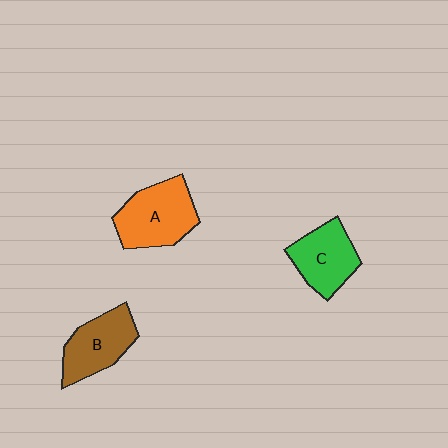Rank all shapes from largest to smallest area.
From largest to smallest: A (orange), B (brown), C (green).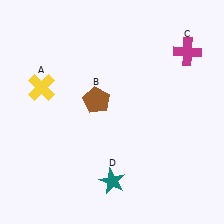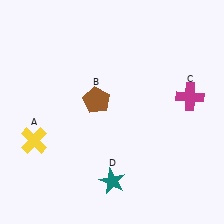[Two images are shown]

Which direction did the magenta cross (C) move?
The magenta cross (C) moved down.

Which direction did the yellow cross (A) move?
The yellow cross (A) moved down.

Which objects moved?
The objects that moved are: the yellow cross (A), the magenta cross (C).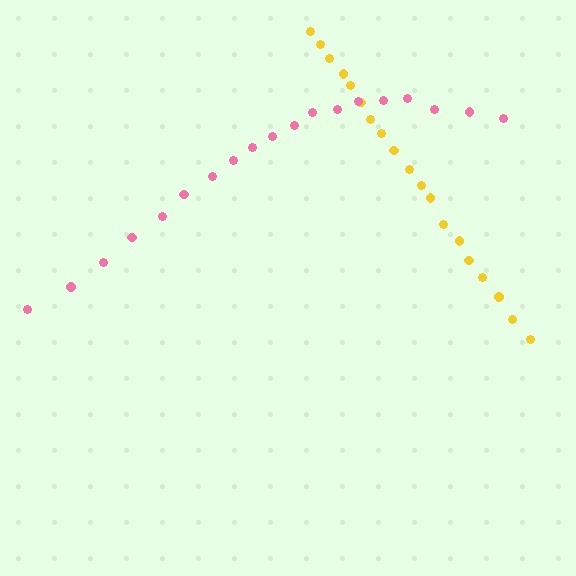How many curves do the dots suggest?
There are 2 distinct paths.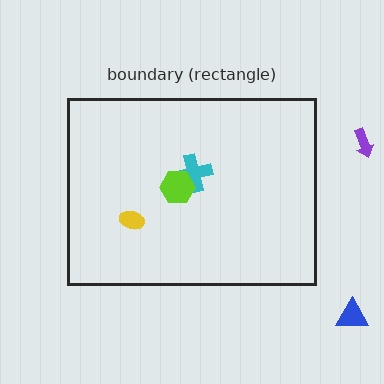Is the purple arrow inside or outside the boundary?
Outside.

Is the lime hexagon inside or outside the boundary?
Inside.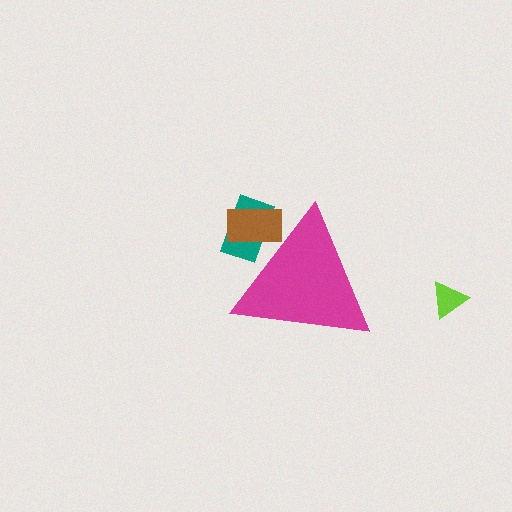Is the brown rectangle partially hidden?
Yes, the brown rectangle is partially hidden behind the magenta triangle.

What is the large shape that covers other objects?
A magenta triangle.